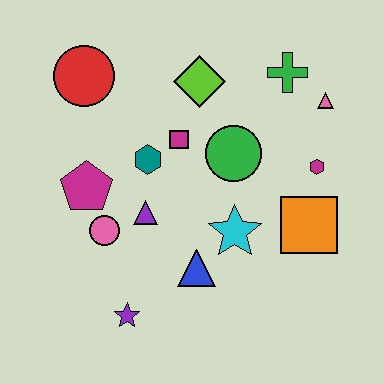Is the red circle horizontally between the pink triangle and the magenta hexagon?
No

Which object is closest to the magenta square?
The teal hexagon is closest to the magenta square.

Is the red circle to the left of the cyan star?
Yes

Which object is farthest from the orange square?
The red circle is farthest from the orange square.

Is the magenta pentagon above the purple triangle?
Yes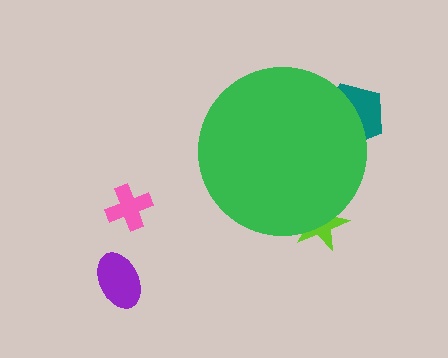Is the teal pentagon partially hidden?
Yes, the teal pentagon is partially hidden behind the green circle.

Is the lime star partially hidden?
Yes, the lime star is partially hidden behind the green circle.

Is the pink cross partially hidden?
No, the pink cross is fully visible.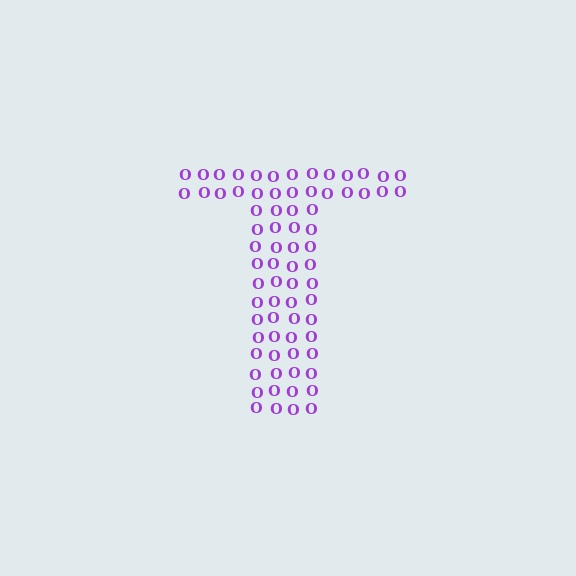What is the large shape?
The large shape is the letter T.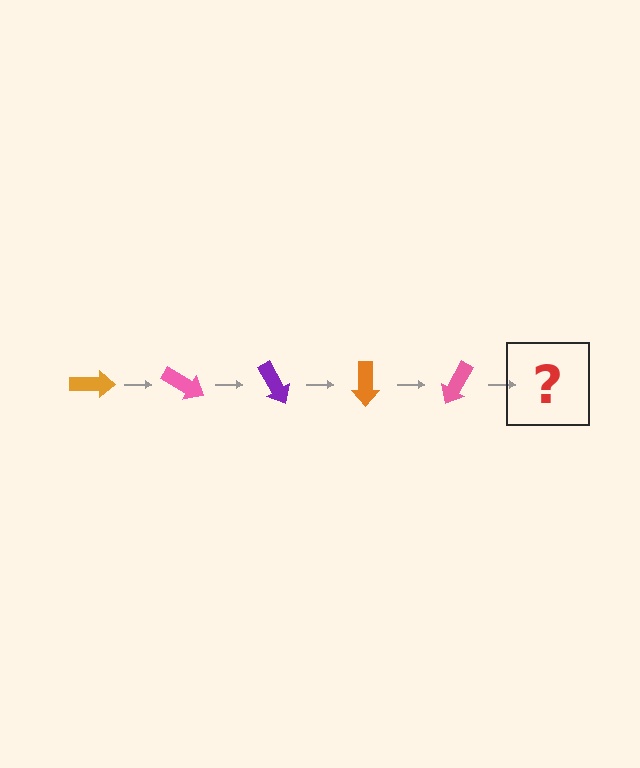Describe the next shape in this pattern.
It should be a purple arrow, rotated 150 degrees from the start.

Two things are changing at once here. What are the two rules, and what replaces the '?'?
The two rules are that it rotates 30 degrees each step and the color cycles through orange, pink, and purple. The '?' should be a purple arrow, rotated 150 degrees from the start.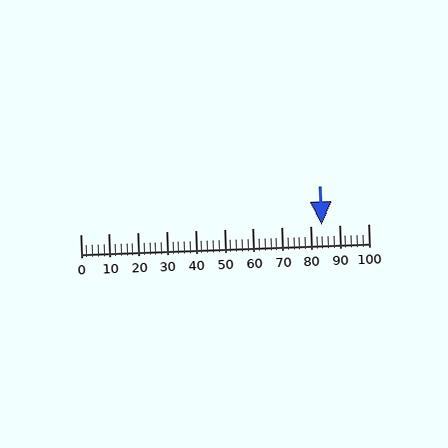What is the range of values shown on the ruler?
The ruler shows values from 0 to 100.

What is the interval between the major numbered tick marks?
The major tick marks are spaced 10 units apart.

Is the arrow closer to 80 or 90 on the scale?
The arrow is closer to 80.